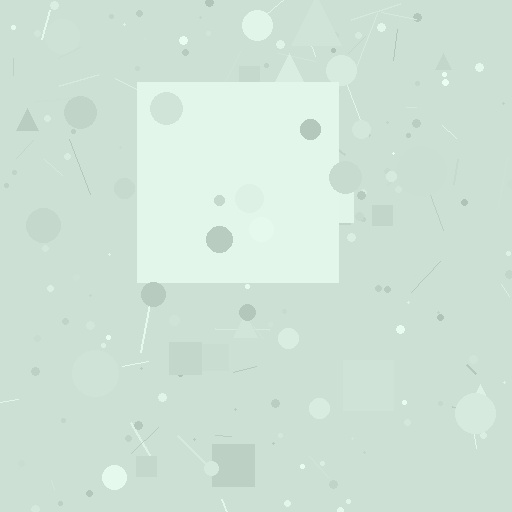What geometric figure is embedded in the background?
A square is embedded in the background.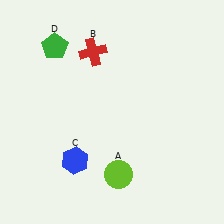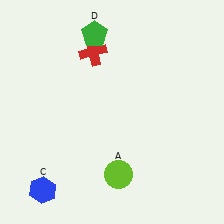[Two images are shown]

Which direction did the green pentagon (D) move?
The green pentagon (D) moved right.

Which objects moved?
The objects that moved are: the blue hexagon (C), the green pentagon (D).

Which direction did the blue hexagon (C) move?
The blue hexagon (C) moved left.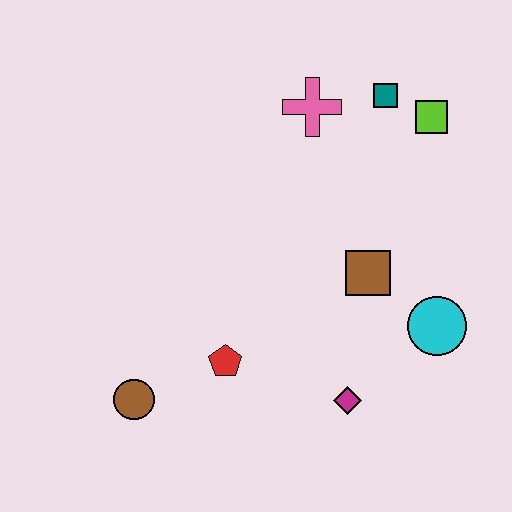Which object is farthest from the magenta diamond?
The teal square is farthest from the magenta diamond.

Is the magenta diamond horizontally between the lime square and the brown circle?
Yes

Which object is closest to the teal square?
The lime square is closest to the teal square.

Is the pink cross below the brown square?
No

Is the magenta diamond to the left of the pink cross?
No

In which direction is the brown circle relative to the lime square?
The brown circle is to the left of the lime square.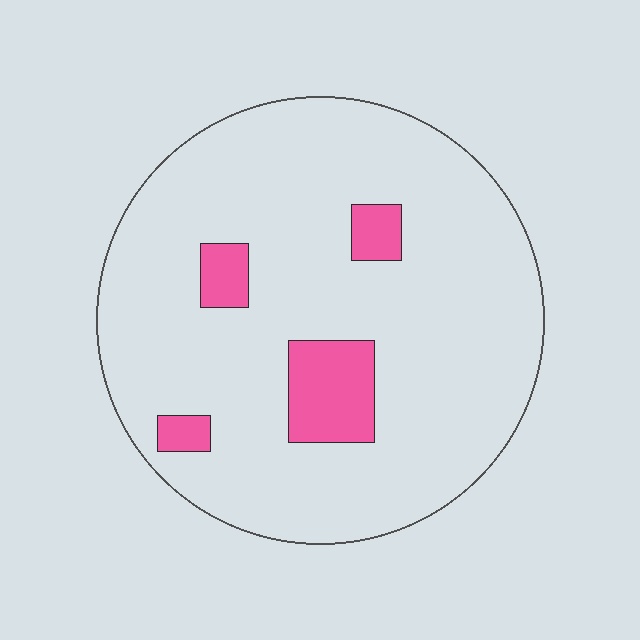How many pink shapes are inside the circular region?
4.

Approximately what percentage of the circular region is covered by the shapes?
Approximately 10%.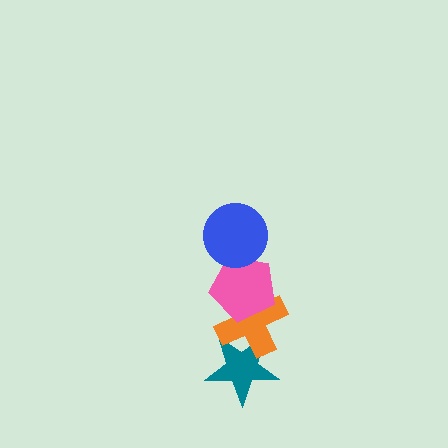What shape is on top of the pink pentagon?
The blue circle is on top of the pink pentagon.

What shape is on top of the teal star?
The orange cross is on top of the teal star.